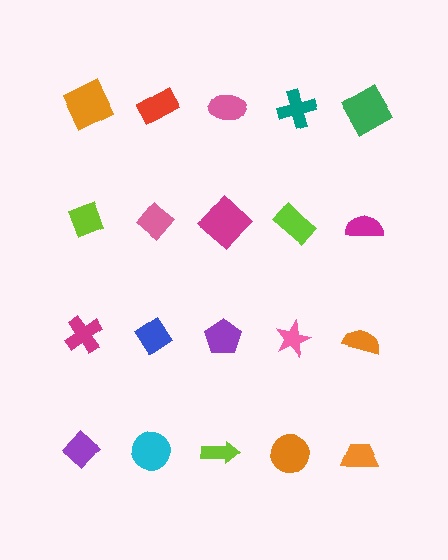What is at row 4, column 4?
An orange circle.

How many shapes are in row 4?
5 shapes.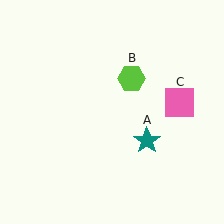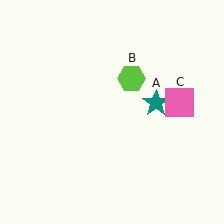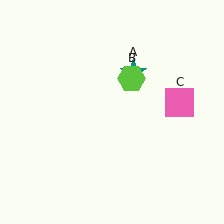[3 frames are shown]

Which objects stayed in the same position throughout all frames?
Lime hexagon (object B) and pink square (object C) remained stationary.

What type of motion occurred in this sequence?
The teal star (object A) rotated counterclockwise around the center of the scene.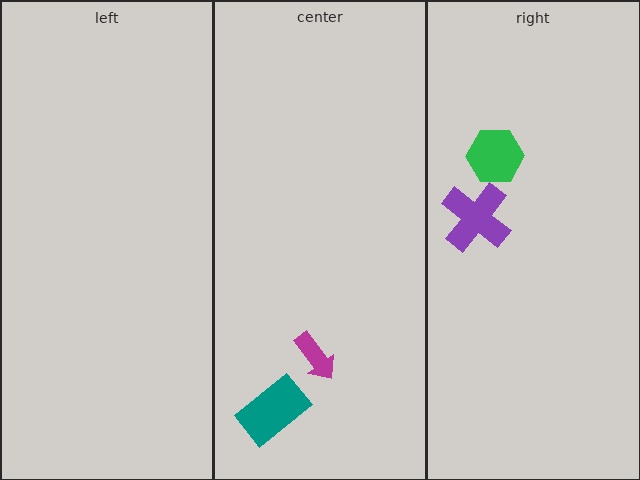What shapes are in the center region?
The magenta arrow, the teal rectangle.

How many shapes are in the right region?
2.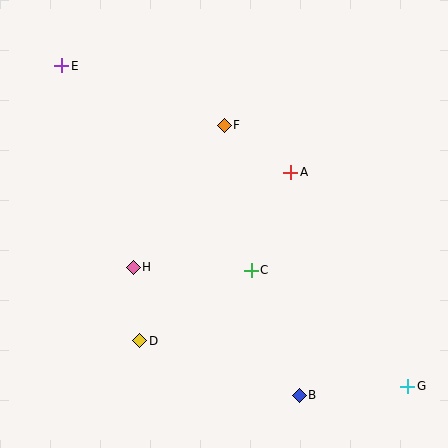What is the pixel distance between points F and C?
The distance between F and C is 147 pixels.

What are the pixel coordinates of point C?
Point C is at (251, 270).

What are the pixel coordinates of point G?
Point G is at (408, 386).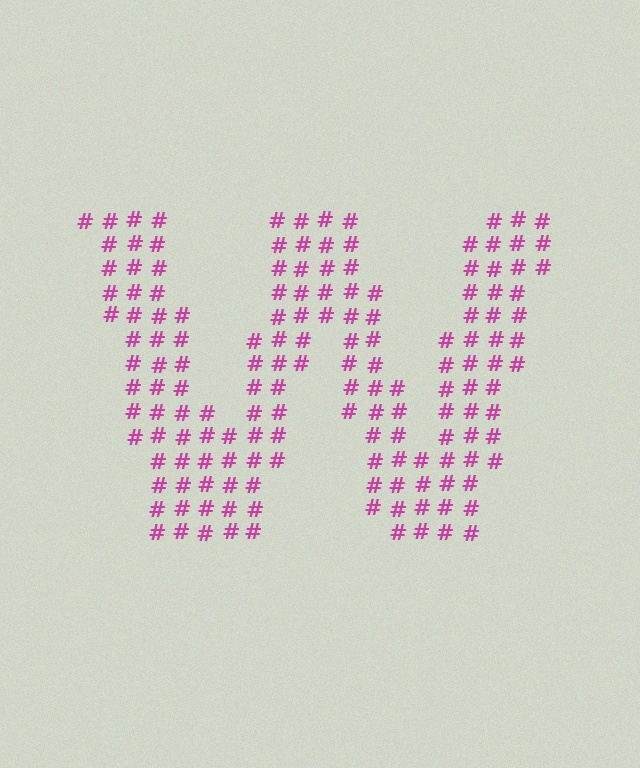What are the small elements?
The small elements are hash symbols.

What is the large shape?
The large shape is the letter W.